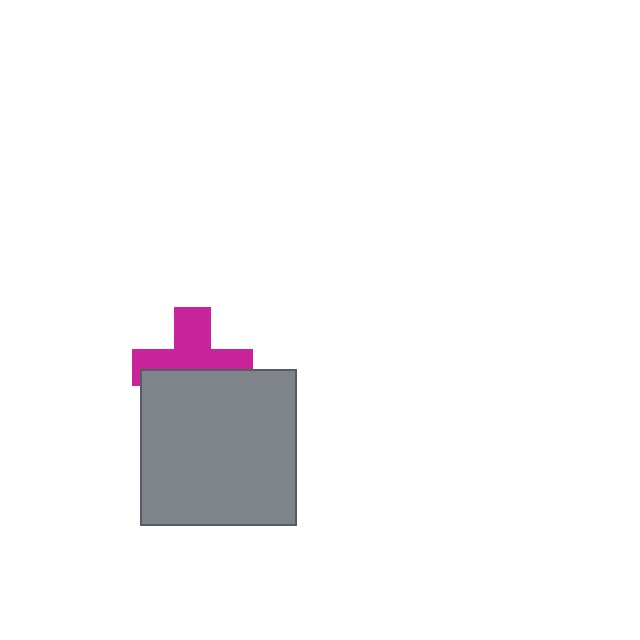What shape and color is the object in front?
The object in front is a gray square.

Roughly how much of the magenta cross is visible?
About half of it is visible (roughly 55%).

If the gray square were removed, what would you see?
You would see the complete magenta cross.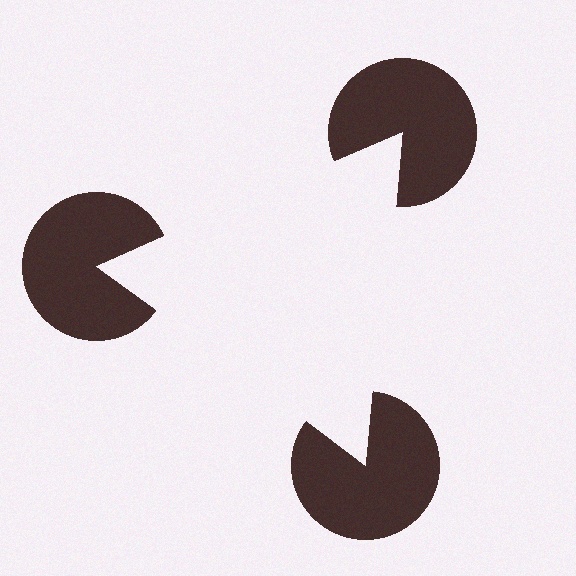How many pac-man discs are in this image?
There are 3 — one at each vertex of the illusory triangle.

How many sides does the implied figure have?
3 sides.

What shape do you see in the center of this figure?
An illusory triangle — its edges are inferred from the aligned wedge cuts in the pac-man discs, not physically drawn.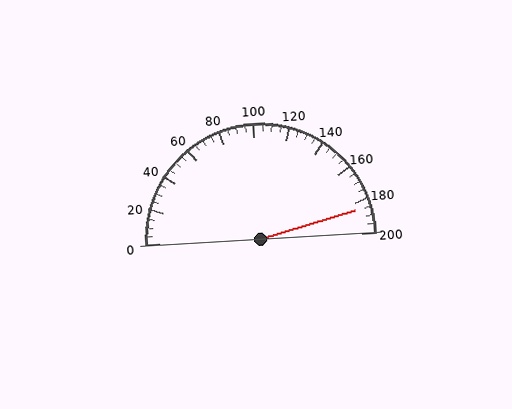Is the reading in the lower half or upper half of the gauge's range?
The reading is in the upper half of the range (0 to 200).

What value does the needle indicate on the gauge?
The needle indicates approximately 185.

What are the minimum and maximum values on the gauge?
The gauge ranges from 0 to 200.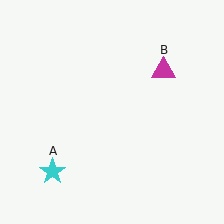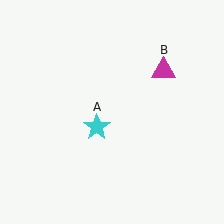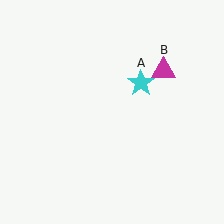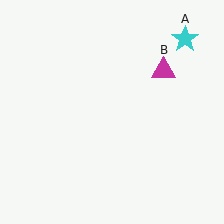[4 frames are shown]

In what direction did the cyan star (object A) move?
The cyan star (object A) moved up and to the right.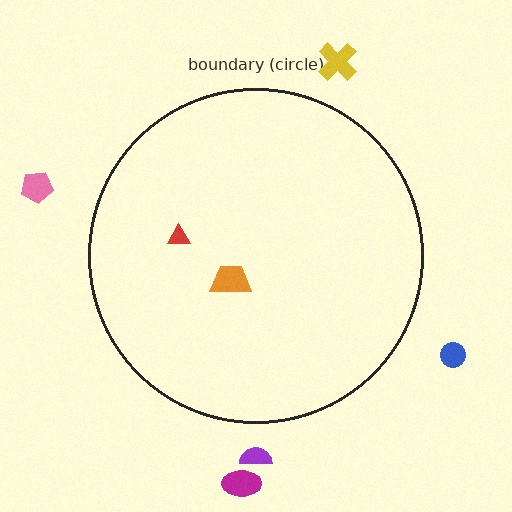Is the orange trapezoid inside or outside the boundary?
Inside.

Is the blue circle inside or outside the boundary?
Outside.